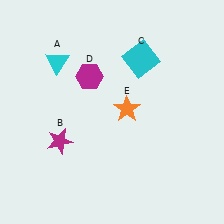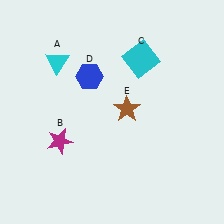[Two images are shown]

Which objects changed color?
D changed from magenta to blue. E changed from orange to brown.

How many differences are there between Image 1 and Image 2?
There are 2 differences between the two images.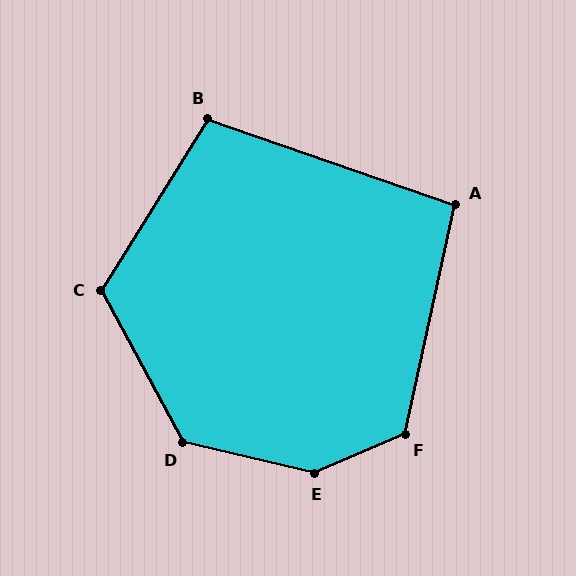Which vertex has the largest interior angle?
E, at approximately 143 degrees.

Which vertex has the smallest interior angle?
A, at approximately 97 degrees.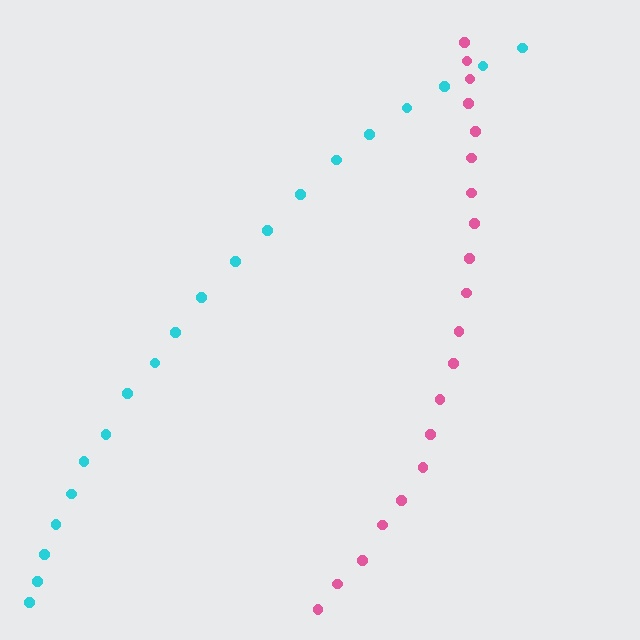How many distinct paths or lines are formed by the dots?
There are 2 distinct paths.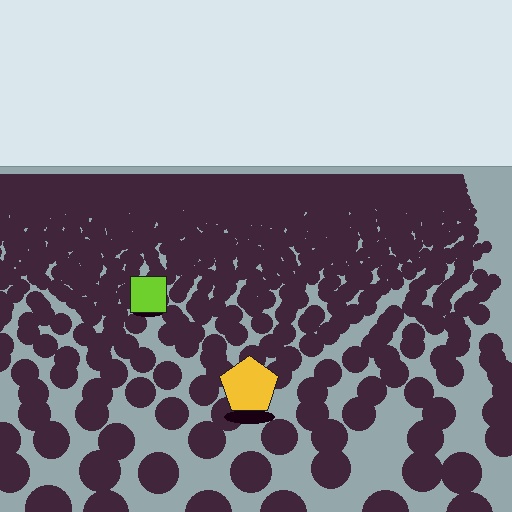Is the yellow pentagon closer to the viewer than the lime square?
Yes. The yellow pentagon is closer — you can tell from the texture gradient: the ground texture is coarser near it.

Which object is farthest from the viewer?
The lime square is farthest from the viewer. It appears smaller and the ground texture around it is denser.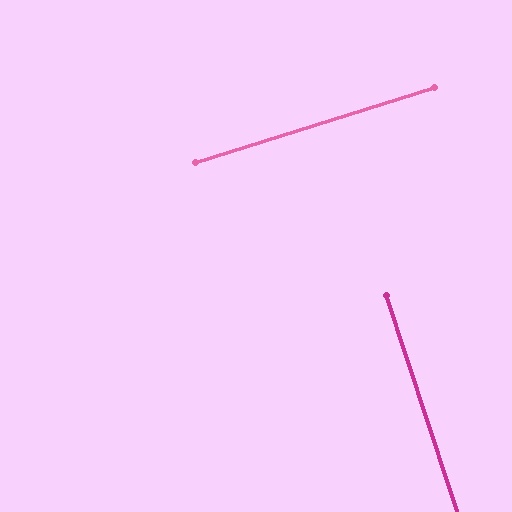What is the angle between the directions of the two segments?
Approximately 89 degrees.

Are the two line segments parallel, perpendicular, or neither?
Perpendicular — they meet at approximately 89°.